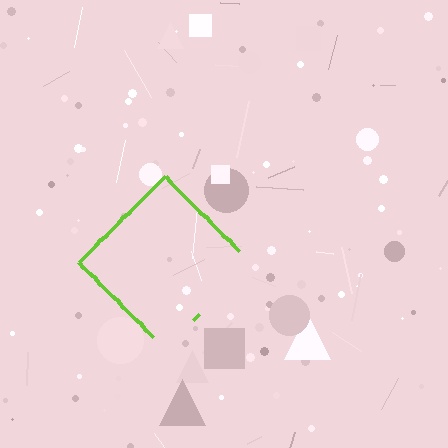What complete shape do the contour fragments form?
The contour fragments form a diamond.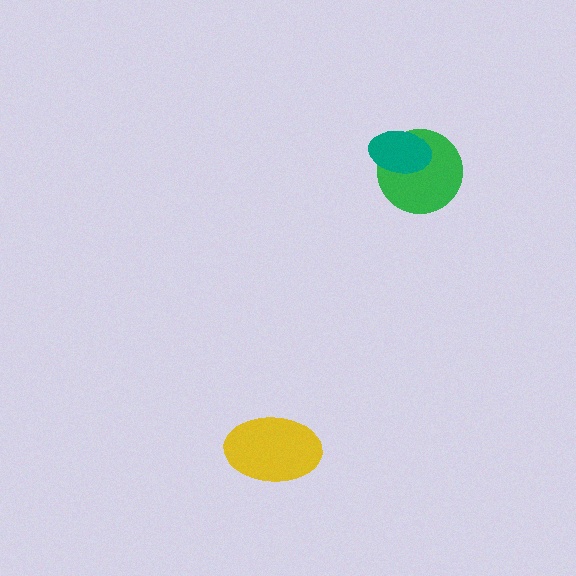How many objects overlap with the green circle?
1 object overlaps with the green circle.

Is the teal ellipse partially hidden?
No, no other shape covers it.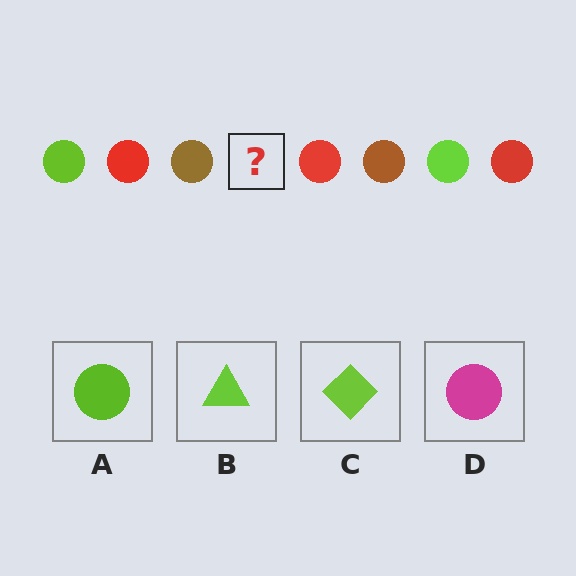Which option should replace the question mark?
Option A.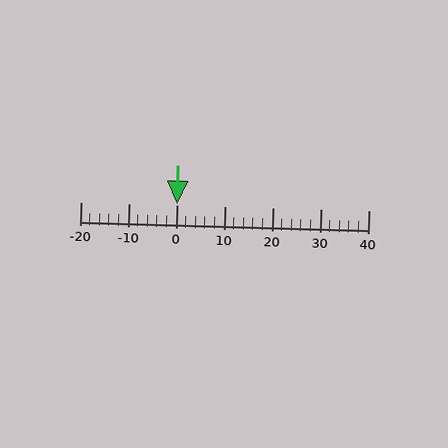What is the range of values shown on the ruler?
The ruler shows values from -20 to 40.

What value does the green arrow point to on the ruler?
The green arrow points to approximately 0.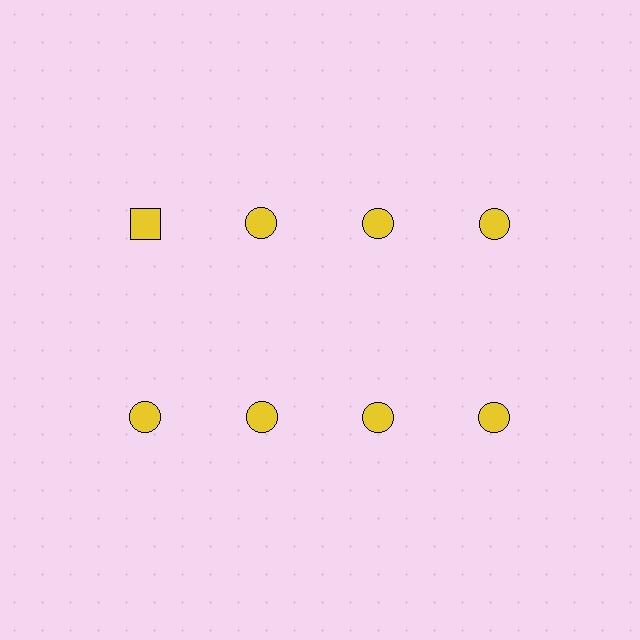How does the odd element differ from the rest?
It has a different shape: square instead of circle.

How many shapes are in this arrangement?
There are 8 shapes arranged in a grid pattern.